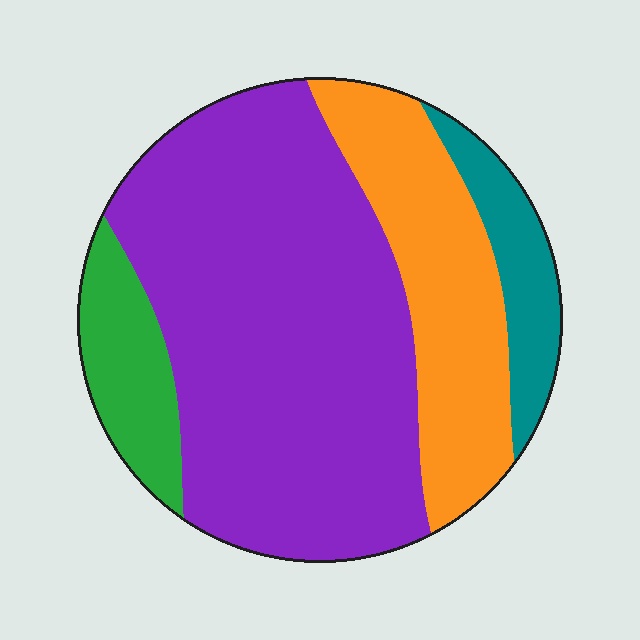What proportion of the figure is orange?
Orange takes up about one quarter (1/4) of the figure.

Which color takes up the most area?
Purple, at roughly 60%.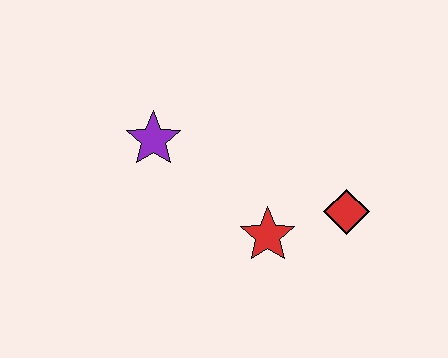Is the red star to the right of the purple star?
Yes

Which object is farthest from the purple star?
The red diamond is farthest from the purple star.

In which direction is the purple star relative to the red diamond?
The purple star is to the left of the red diamond.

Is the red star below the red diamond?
Yes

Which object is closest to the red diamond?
The red star is closest to the red diamond.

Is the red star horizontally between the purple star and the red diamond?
Yes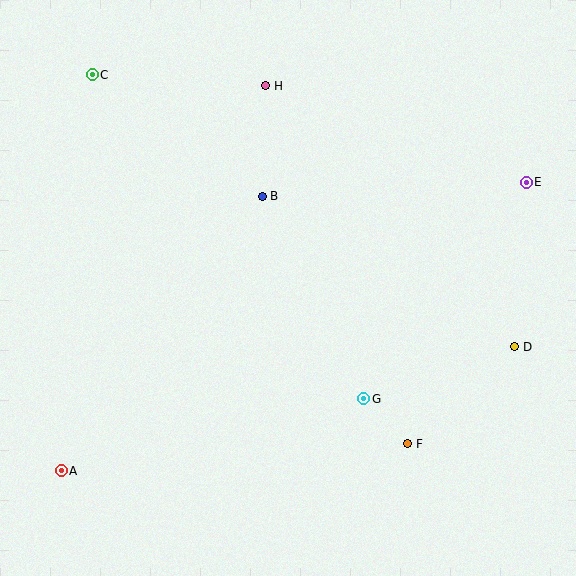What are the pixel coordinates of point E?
Point E is at (526, 182).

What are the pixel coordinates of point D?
Point D is at (515, 347).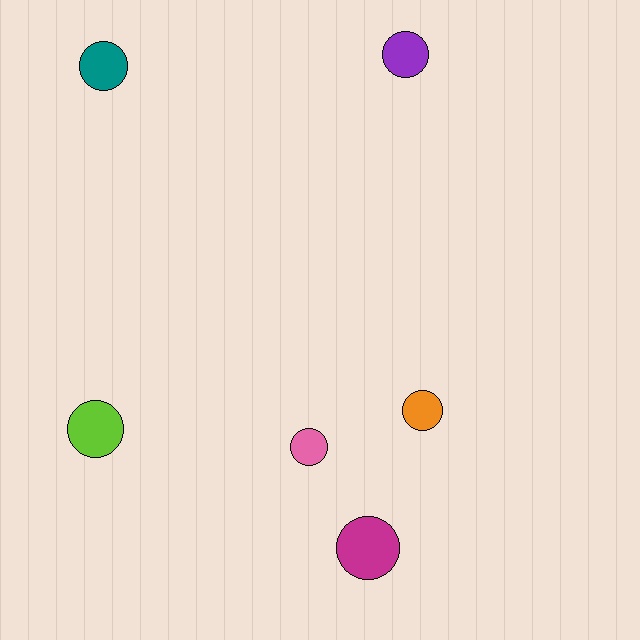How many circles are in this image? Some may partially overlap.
There are 6 circles.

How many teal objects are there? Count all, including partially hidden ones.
There is 1 teal object.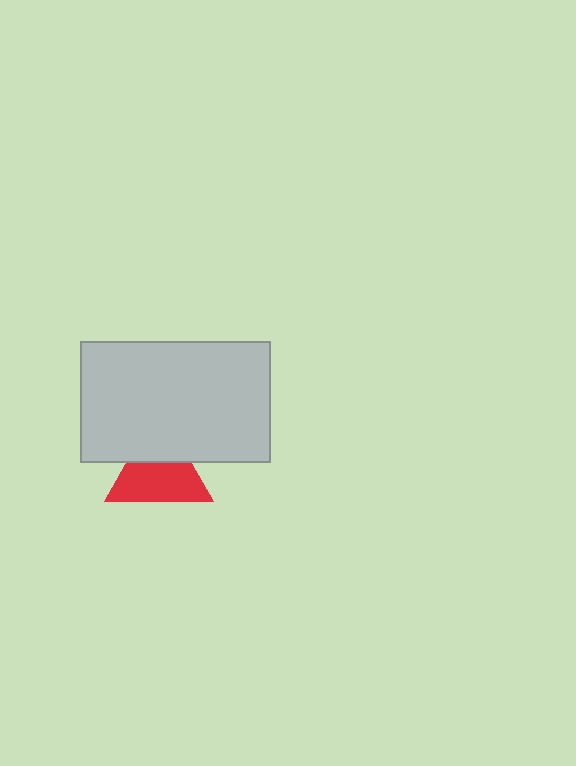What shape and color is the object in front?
The object in front is a light gray rectangle.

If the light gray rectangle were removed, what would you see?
You would see the complete red triangle.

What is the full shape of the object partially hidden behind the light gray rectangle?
The partially hidden object is a red triangle.